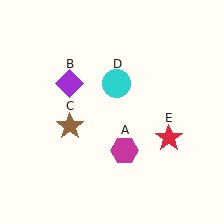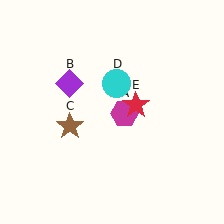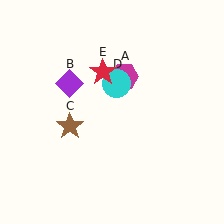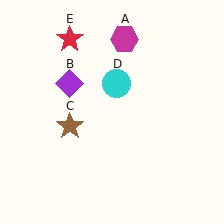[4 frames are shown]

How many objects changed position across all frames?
2 objects changed position: magenta hexagon (object A), red star (object E).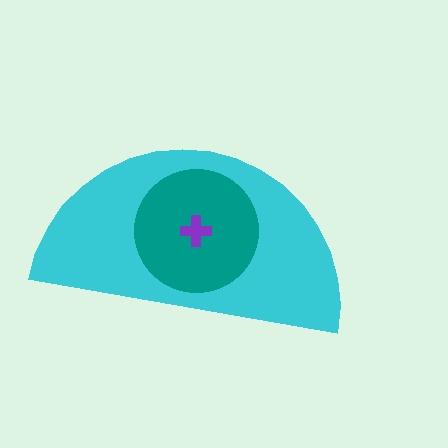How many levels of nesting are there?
3.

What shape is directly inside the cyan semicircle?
The teal circle.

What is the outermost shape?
The cyan semicircle.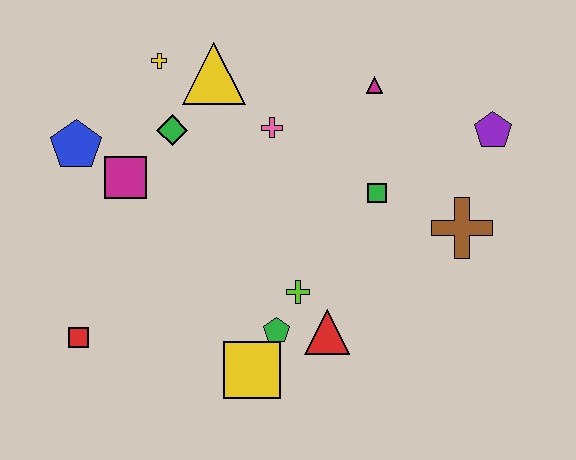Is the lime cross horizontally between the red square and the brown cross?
Yes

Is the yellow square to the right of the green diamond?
Yes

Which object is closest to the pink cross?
The yellow triangle is closest to the pink cross.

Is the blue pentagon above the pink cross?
No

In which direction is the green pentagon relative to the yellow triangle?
The green pentagon is below the yellow triangle.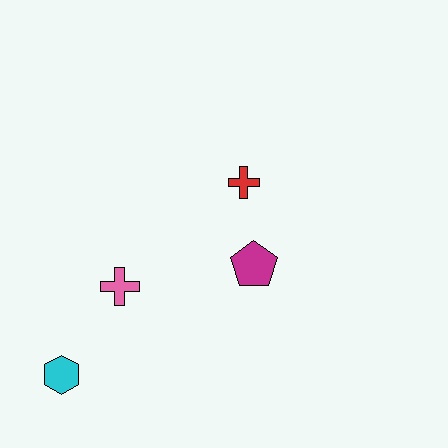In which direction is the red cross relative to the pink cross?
The red cross is to the right of the pink cross.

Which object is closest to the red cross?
The magenta pentagon is closest to the red cross.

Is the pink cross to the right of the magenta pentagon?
No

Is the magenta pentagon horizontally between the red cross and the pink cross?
No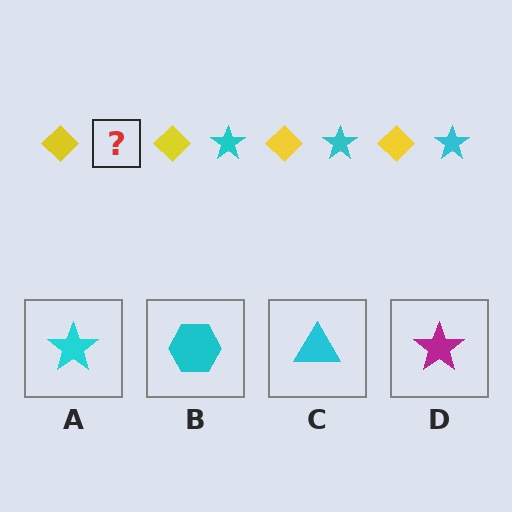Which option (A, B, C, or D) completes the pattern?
A.